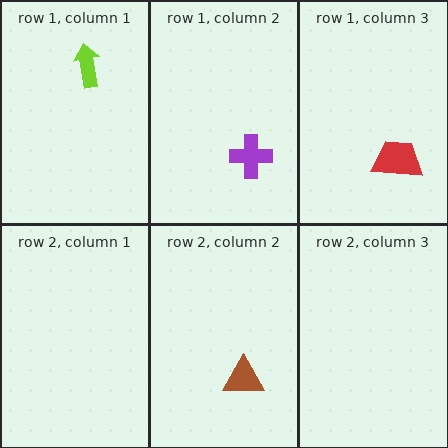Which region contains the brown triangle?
The row 2, column 2 region.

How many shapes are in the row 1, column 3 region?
1.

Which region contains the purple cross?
The row 1, column 2 region.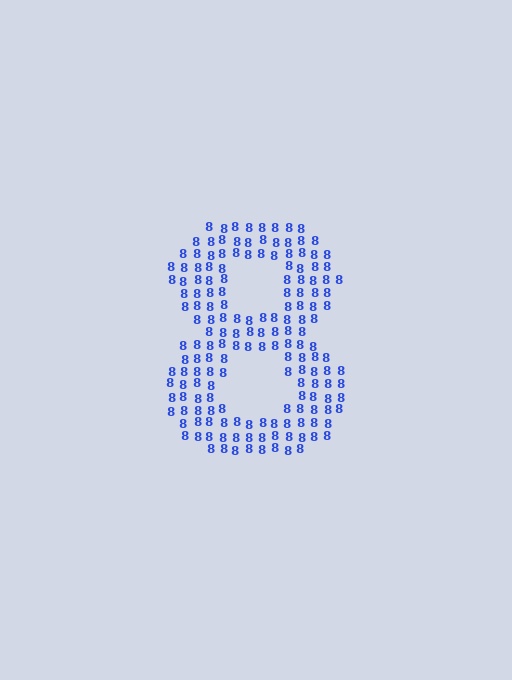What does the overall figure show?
The overall figure shows the digit 8.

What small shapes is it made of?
It is made of small digit 8's.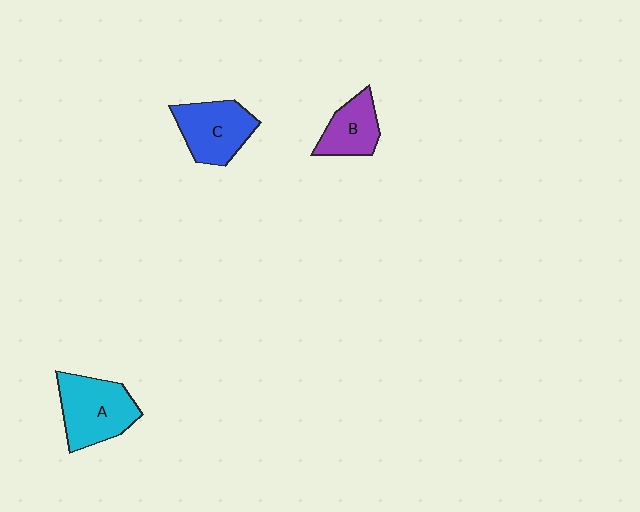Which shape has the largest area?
Shape A (cyan).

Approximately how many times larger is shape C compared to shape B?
Approximately 1.4 times.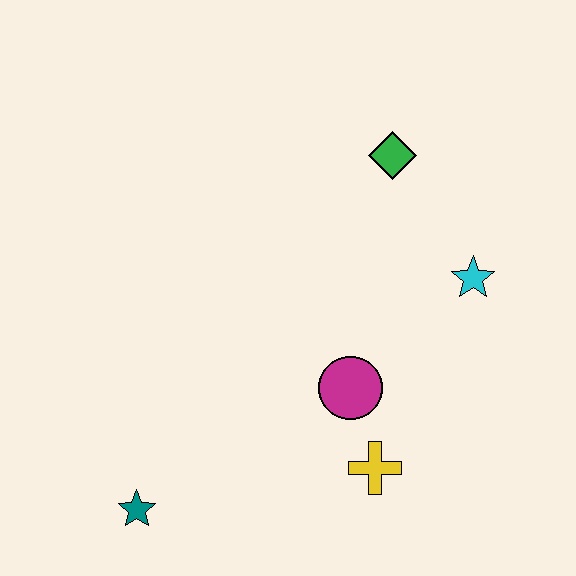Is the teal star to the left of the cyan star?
Yes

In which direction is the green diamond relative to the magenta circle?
The green diamond is above the magenta circle.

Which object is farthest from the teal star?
The green diamond is farthest from the teal star.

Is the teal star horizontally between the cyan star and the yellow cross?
No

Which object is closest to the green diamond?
The cyan star is closest to the green diamond.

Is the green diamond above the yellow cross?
Yes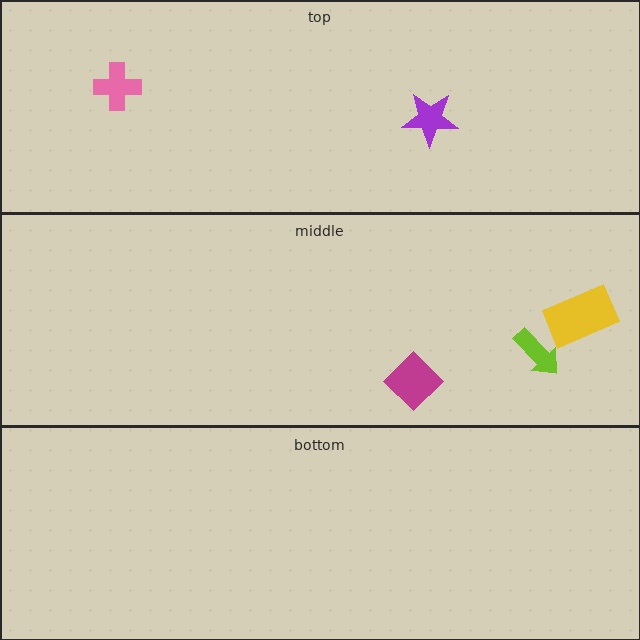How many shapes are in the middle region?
3.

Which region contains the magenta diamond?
The middle region.